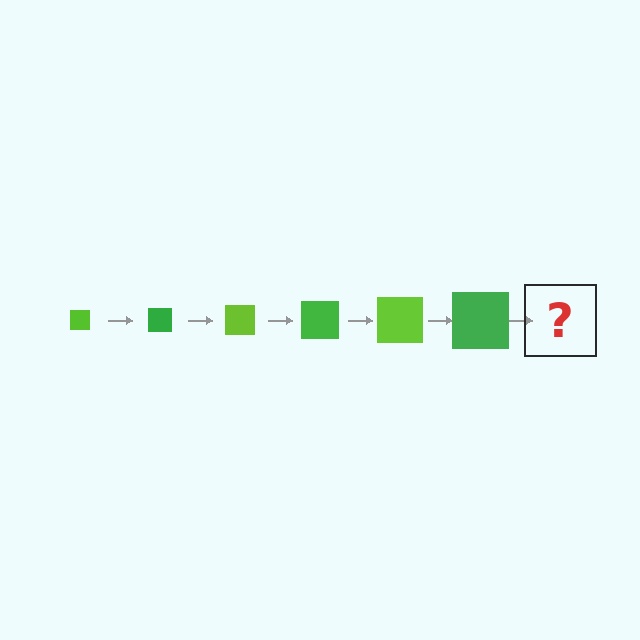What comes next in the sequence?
The next element should be a lime square, larger than the previous one.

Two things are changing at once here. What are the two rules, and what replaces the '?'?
The two rules are that the square grows larger each step and the color cycles through lime and green. The '?' should be a lime square, larger than the previous one.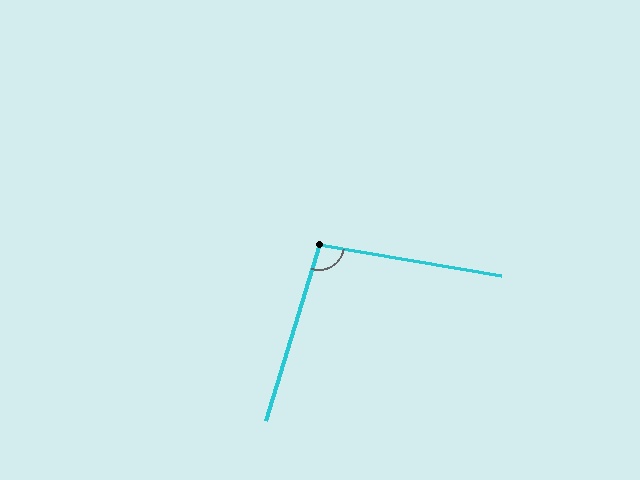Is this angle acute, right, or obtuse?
It is obtuse.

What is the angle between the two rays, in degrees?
Approximately 97 degrees.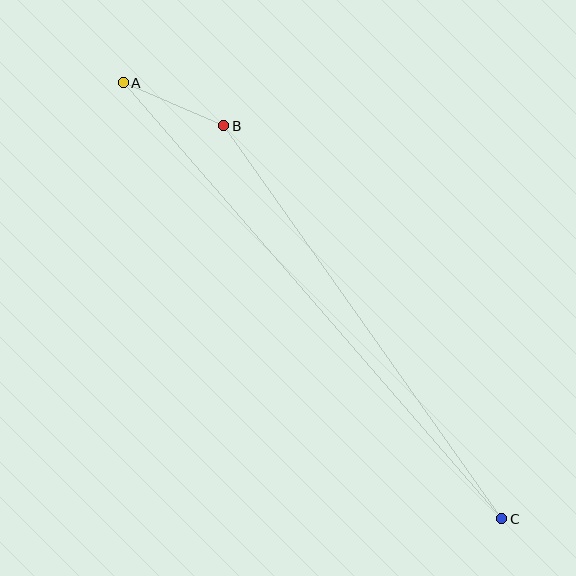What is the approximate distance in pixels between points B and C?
The distance between B and C is approximately 481 pixels.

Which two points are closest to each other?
Points A and B are closest to each other.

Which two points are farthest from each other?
Points A and C are farthest from each other.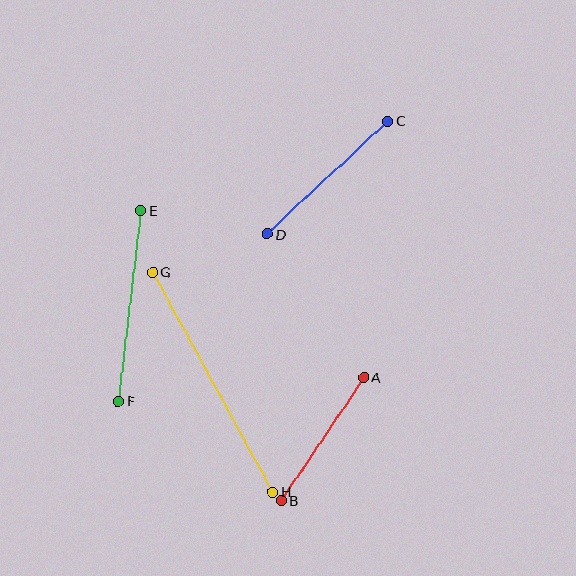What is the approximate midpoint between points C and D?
The midpoint is at approximately (328, 177) pixels.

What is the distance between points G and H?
The distance is approximately 250 pixels.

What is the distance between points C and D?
The distance is approximately 165 pixels.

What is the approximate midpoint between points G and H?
The midpoint is at approximately (213, 382) pixels.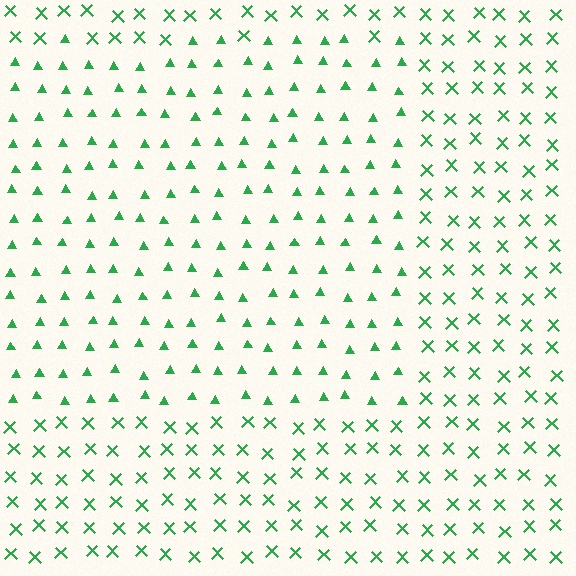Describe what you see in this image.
The image is filled with small green elements arranged in a uniform grid. A rectangle-shaped region contains triangles, while the surrounding area contains X marks. The boundary is defined purely by the change in element shape.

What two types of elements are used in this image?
The image uses triangles inside the rectangle region and X marks outside it.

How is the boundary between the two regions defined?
The boundary is defined by a change in element shape: triangles inside vs. X marks outside. All elements share the same color and spacing.